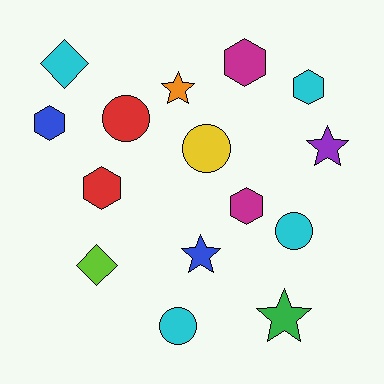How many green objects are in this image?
There is 1 green object.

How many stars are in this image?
There are 4 stars.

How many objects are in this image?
There are 15 objects.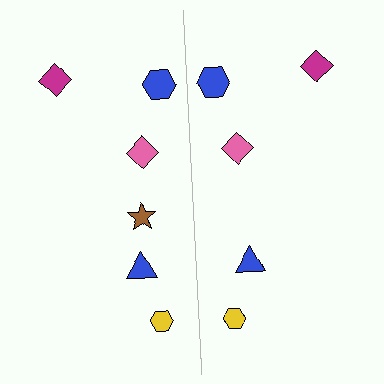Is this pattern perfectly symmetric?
No, the pattern is not perfectly symmetric. A brown star is missing from the right side.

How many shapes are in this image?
There are 11 shapes in this image.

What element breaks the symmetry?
A brown star is missing from the right side.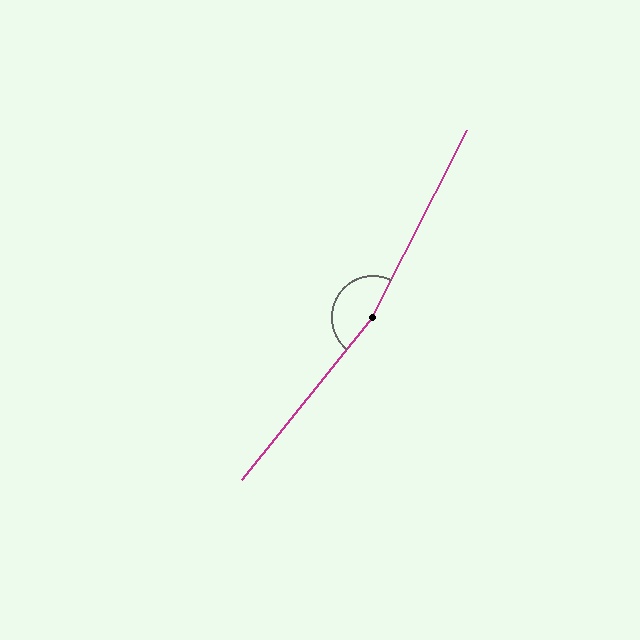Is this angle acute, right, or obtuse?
It is obtuse.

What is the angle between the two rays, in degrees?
Approximately 168 degrees.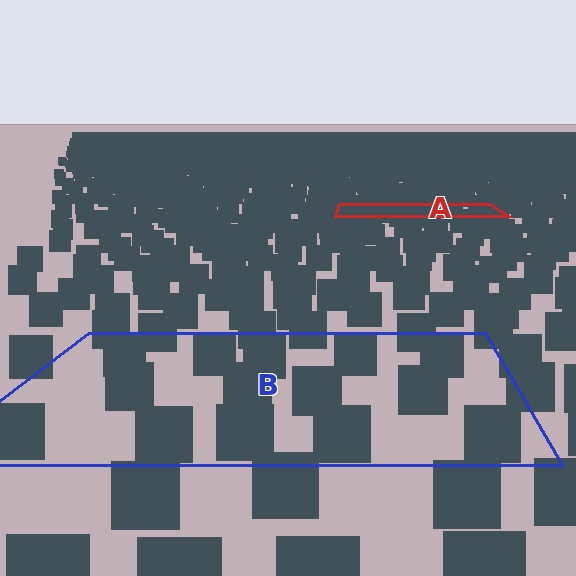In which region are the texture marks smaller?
The texture marks are smaller in region A, because it is farther away.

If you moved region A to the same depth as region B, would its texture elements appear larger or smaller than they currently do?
They would appear larger. At a closer depth, the same texture elements are projected at a bigger on-screen size.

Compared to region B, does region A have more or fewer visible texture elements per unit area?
Region A has more texture elements per unit area — they are packed more densely because it is farther away.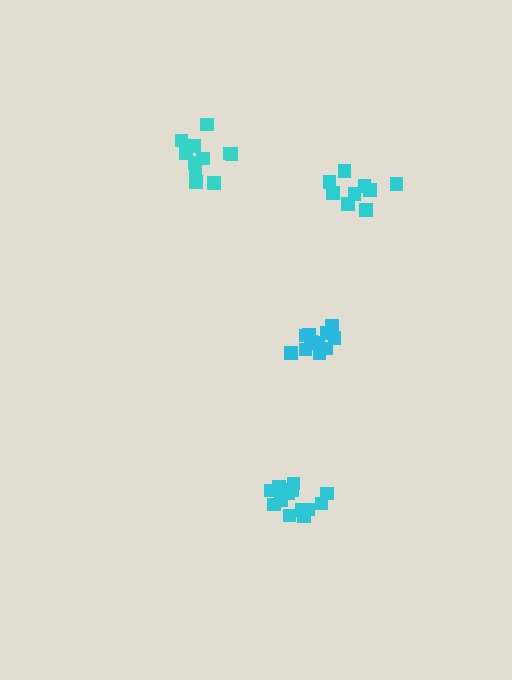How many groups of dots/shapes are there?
There are 4 groups.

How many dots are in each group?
Group 1: 11 dots, Group 2: 9 dots, Group 3: 12 dots, Group 4: 13 dots (45 total).